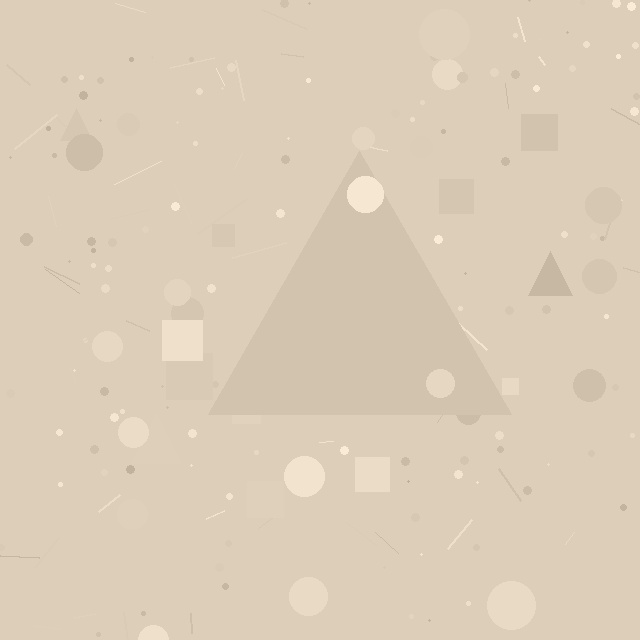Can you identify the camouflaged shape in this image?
The camouflaged shape is a triangle.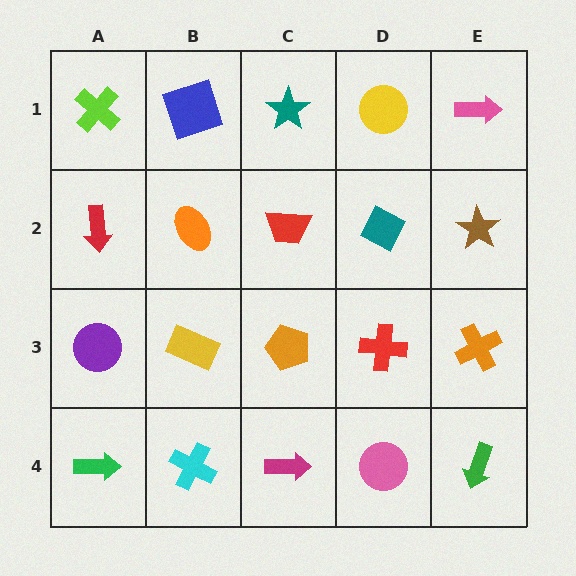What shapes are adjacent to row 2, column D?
A yellow circle (row 1, column D), a red cross (row 3, column D), a red trapezoid (row 2, column C), a brown star (row 2, column E).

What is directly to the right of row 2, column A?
An orange ellipse.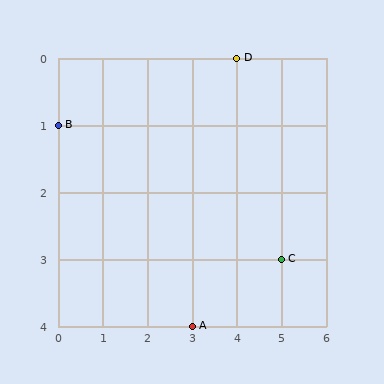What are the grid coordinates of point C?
Point C is at grid coordinates (5, 3).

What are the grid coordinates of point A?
Point A is at grid coordinates (3, 4).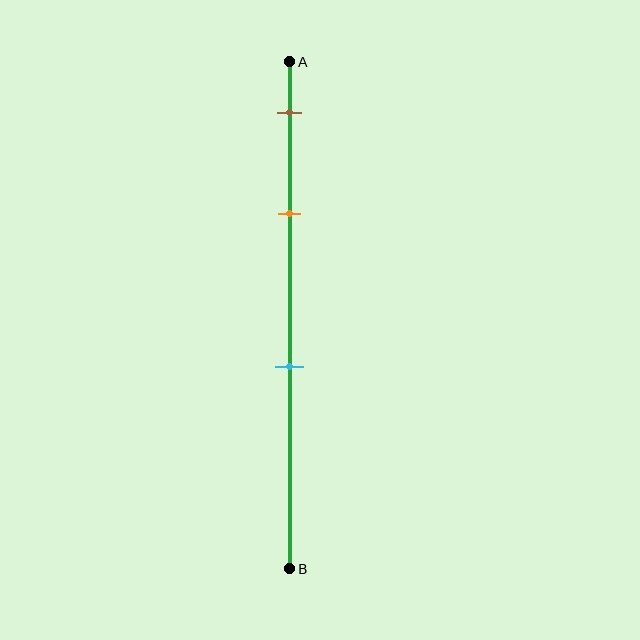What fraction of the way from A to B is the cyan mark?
The cyan mark is approximately 60% (0.6) of the way from A to B.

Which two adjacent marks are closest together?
The brown and orange marks are the closest adjacent pair.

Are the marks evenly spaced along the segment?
No, the marks are not evenly spaced.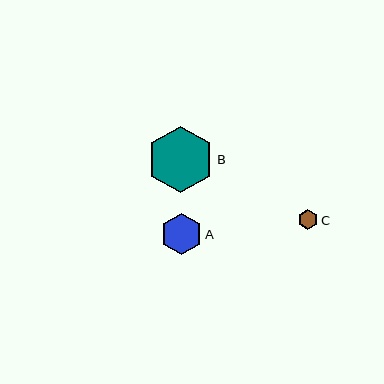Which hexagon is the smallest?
Hexagon C is the smallest with a size of approximately 20 pixels.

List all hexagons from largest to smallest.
From largest to smallest: B, A, C.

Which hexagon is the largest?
Hexagon B is the largest with a size of approximately 66 pixels.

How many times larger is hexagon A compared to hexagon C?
Hexagon A is approximately 2.1 times the size of hexagon C.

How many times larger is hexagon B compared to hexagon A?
Hexagon B is approximately 1.6 times the size of hexagon A.